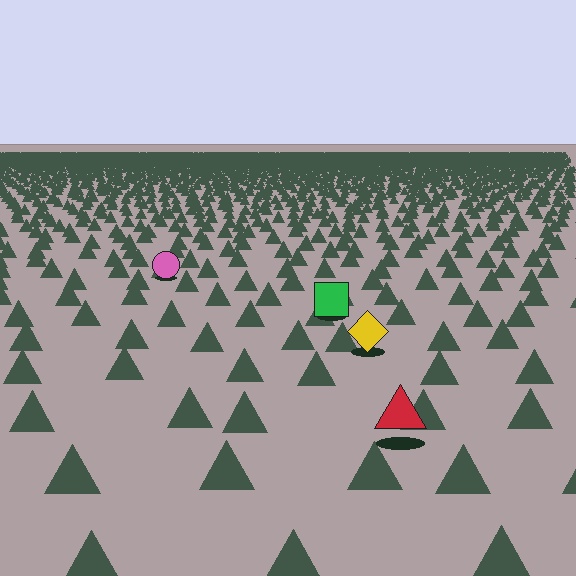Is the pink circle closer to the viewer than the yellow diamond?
No. The yellow diamond is closer — you can tell from the texture gradient: the ground texture is coarser near it.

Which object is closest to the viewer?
The red triangle is closest. The texture marks near it are larger and more spread out.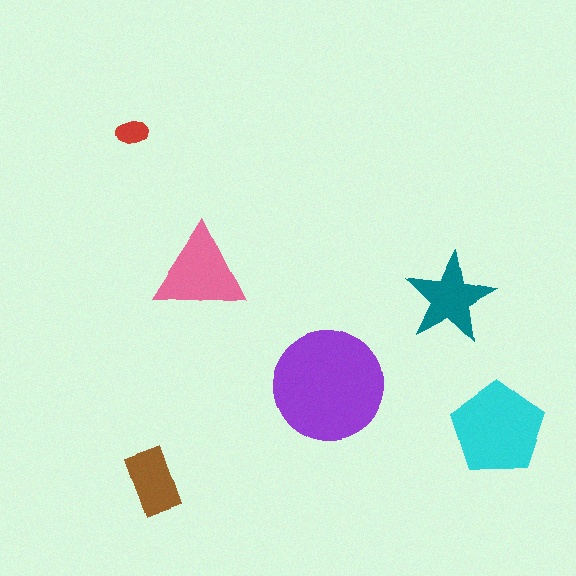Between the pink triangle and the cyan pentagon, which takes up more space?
The cyan pentagon.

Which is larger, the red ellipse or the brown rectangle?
The brown rectangle.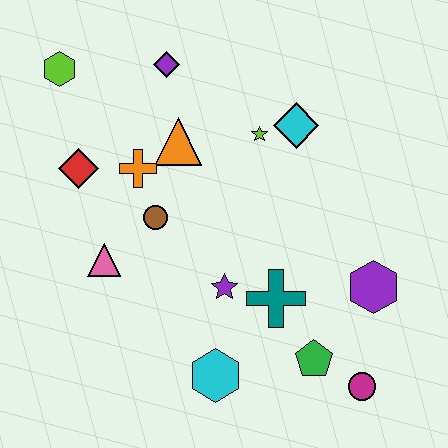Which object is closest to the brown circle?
The orange cross is closest to the brown circle.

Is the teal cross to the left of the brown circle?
No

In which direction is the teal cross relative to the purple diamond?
The teal cross is below the purple diamond.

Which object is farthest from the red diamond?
The magenta circle is farthest from the red diamond.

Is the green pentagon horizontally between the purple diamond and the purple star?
No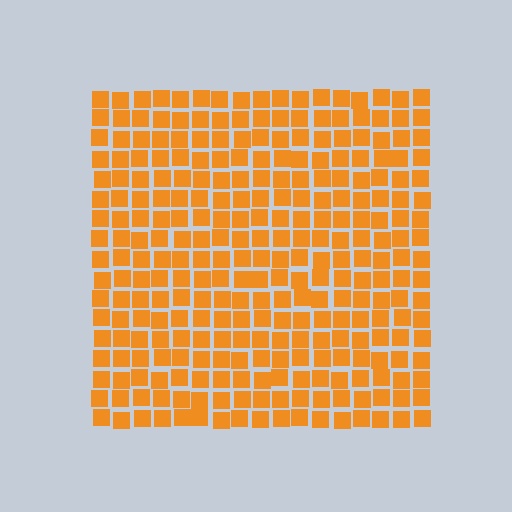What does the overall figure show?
The overall figure shows a square.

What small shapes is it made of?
It is made of small squares.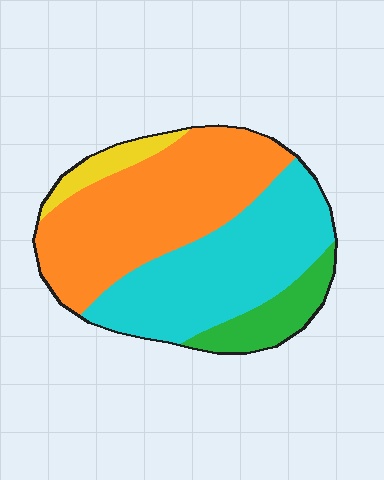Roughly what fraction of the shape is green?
Green takes up about one tenth (1/10) of the shape.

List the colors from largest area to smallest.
From largest to smallest: orange, cyan, green, yellow.